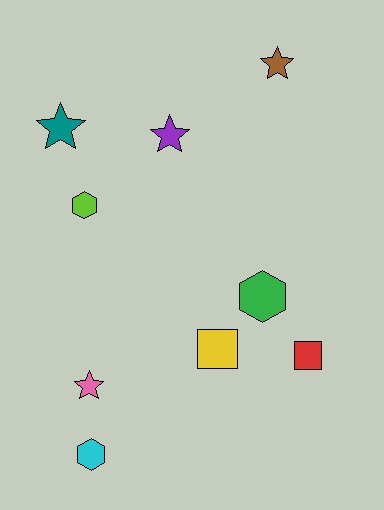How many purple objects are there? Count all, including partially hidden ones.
There is 1 purple object.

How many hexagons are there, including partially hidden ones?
There are 3 hexagons.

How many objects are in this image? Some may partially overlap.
There are 9 objects.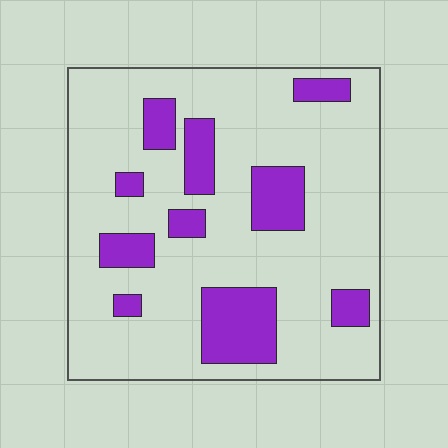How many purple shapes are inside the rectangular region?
10.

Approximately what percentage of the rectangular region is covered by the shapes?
Approximately 20%.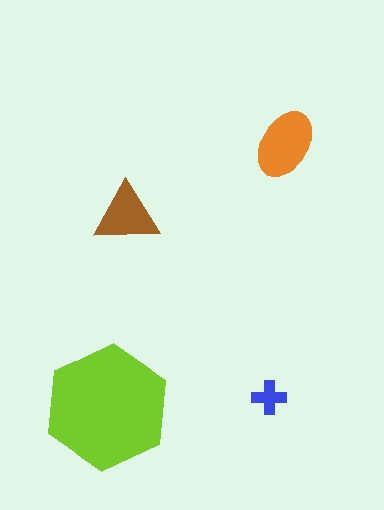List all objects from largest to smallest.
The lime hexagon, the orange ellipse, the brown triangle, the blue cross.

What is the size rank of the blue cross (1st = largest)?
4th.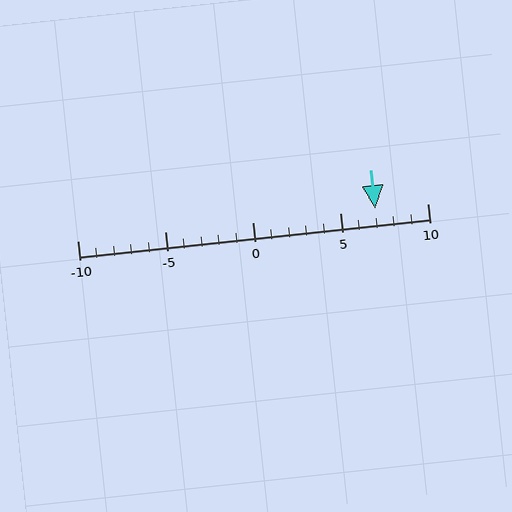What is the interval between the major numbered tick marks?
The major tick marks are spaced 5 units apart.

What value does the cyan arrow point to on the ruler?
The cyan arrow points to approximately 7.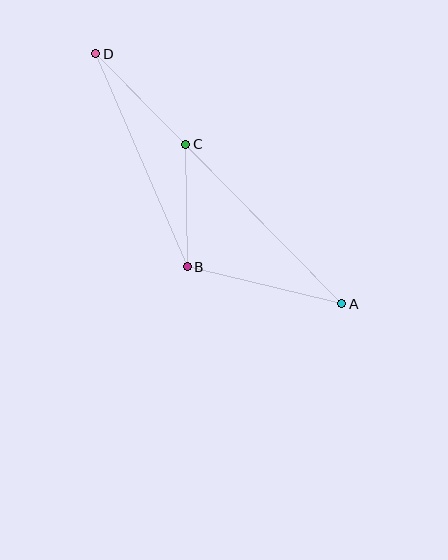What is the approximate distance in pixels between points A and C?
The distance between A and C is approximately 223 pixels.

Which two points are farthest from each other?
Points A and D are farthest from each other.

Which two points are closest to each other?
Points B and C are closest to each other.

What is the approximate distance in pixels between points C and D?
The distance between C and D is approximately 127 pixels.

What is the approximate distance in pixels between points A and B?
The distance between A and B is approximately 159 pixels.